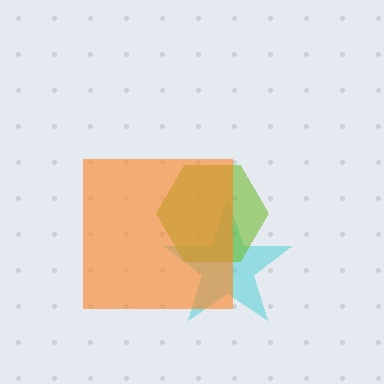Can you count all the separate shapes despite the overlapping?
Yes, there are 3 separate shapes.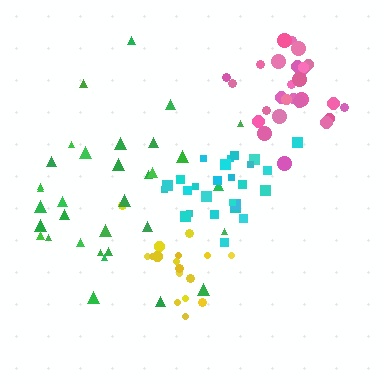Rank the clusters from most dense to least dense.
cyan, pink, yellow, green.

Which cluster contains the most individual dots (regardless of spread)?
Green (35).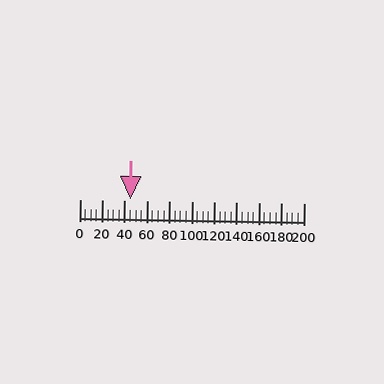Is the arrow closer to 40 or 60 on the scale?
The arrow is closer to 40.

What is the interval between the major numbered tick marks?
The major tick marks are spaced 20 units apart.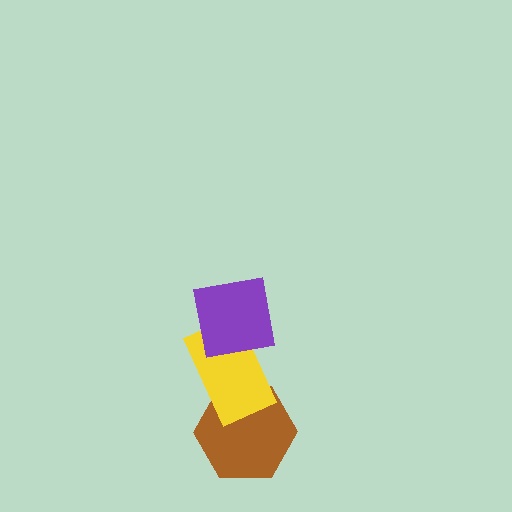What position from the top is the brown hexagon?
The brown hexagon is 3rd from the top.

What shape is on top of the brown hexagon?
The yellow rectangle is on top of the brown hexagon.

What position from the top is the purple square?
The purple square is 1st from the top.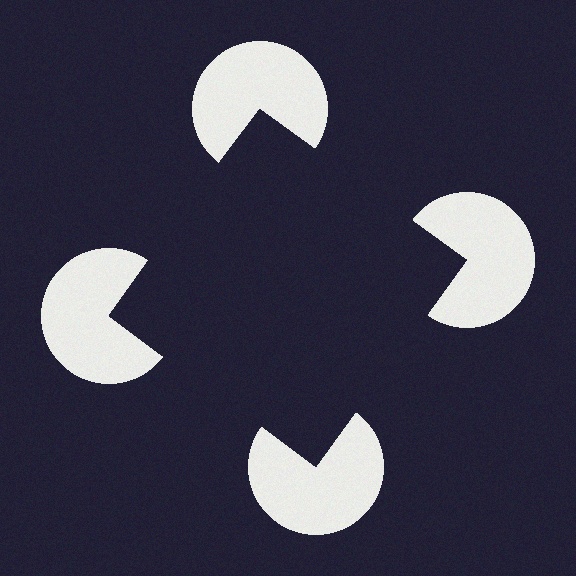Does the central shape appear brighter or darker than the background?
It typically appears slightly darker than the background, even though no actual brightness change is drawn.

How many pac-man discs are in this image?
There are 4 — one at each vertex of the illusory square.